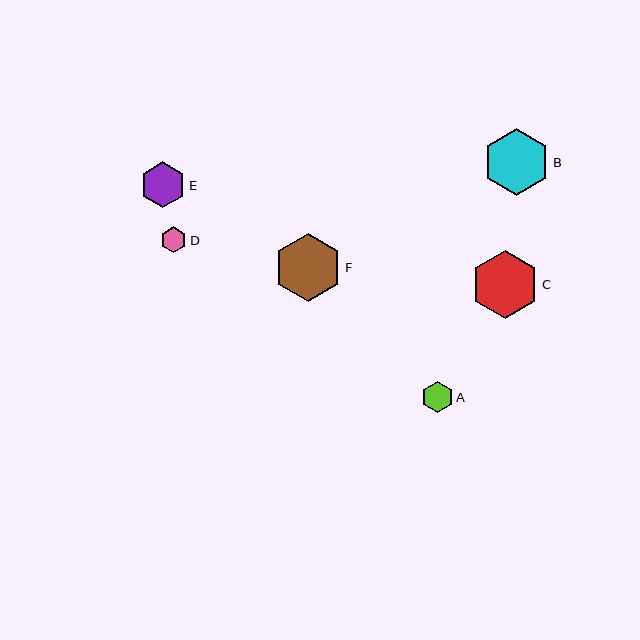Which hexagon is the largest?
Hexagon F is the largest with a size of approximately 68 pixels.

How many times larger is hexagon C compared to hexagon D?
Hexagon C is approximately 2.6 times the size of hexagon D.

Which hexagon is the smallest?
Hexagon D is the smallest with a size of approximately 26 pixels.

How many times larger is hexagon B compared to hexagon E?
Hexagon B is approximately 1.5 times the size of hexagon E.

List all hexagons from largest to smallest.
From largest to smallest: F, C, B, E, A, D.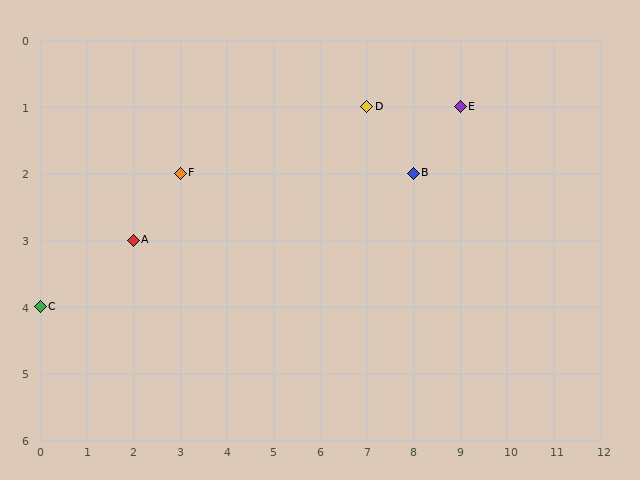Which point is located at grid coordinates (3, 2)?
Point F is at (3, 2).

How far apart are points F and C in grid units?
Points F and C are 3 columns and 2 rows apart (about 3.6 grid units diagonally).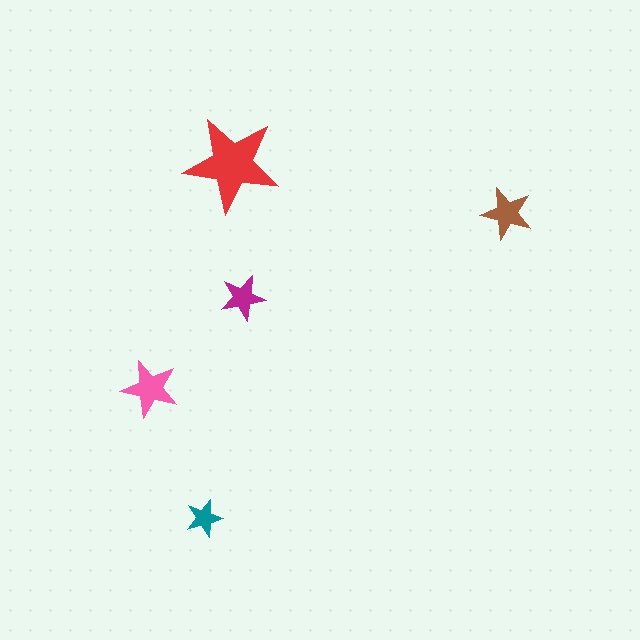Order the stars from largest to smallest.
the red one, the pink one, the brown one, the magenta one, the teal one.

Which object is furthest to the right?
The brown star is rightmost.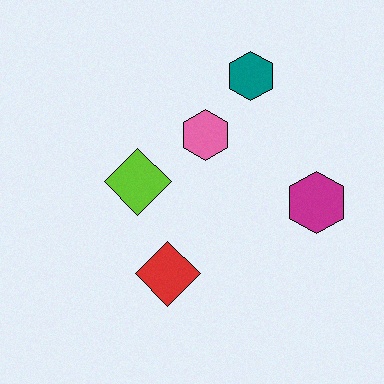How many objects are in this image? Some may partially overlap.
There are 5 objects.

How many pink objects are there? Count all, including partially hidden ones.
There is 1 pink object.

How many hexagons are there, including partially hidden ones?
There are 3 hexagons.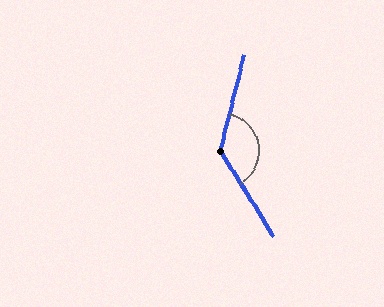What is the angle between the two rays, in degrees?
Approximately 134 degrees.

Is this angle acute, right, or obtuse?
It is obtuse.